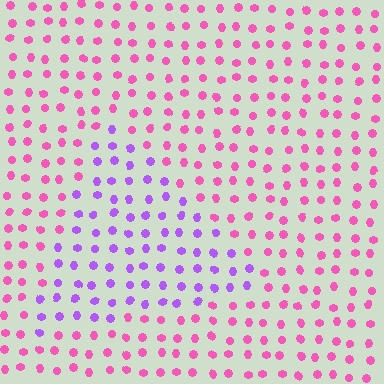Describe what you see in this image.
The image is filled with small pink elements in a uniform arrangement. A triangle-shaped region is visible where the elements are tinted to a slightly different hue, forming a subtle color boundary.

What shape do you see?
I see a triangle.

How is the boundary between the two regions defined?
The boundary is defined purely by a slight shift in hue (about 48 degrees). Spacing, size, and orientation are identical on both sides.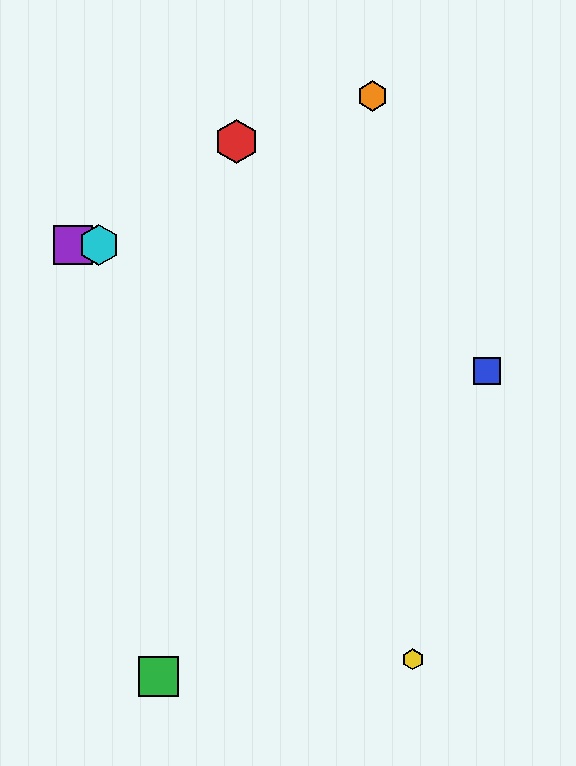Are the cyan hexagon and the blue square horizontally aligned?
No, the cyan hexagon is at y≈245 and the blue square is at y≈371.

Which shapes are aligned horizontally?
The purple square, the cyan hexagon are aligned horizontally.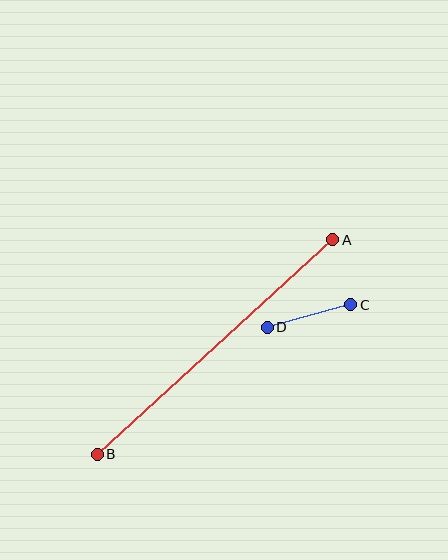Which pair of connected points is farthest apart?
Points A and B are farthest apart.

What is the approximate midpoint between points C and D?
The midpoint is at approximately (309, 316) pixels.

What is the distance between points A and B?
The distance is approximately 318 pixels.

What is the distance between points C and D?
The distance is approximately 87 pixels.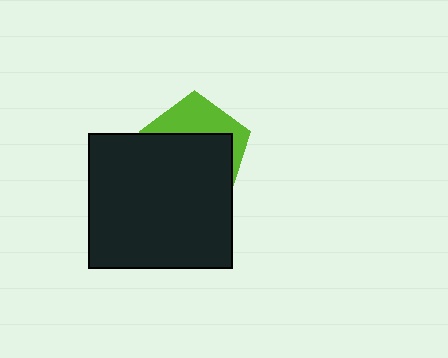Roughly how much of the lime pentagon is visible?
A small part of it is visible (roughly 36%).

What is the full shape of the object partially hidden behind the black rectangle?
The partially hidden object is a lime pentagon.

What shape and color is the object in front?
The object in front is a black rectangle.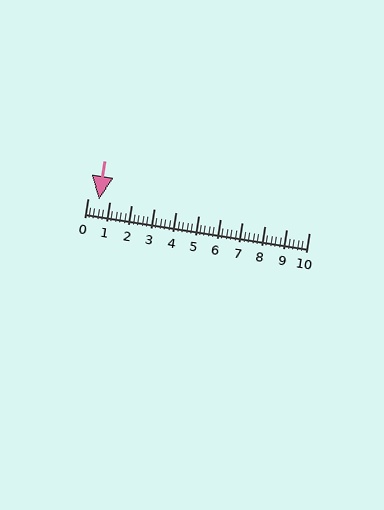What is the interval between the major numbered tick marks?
The major tick marks are spaced 1 units apart.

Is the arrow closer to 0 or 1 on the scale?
The arrow is closer to 1.